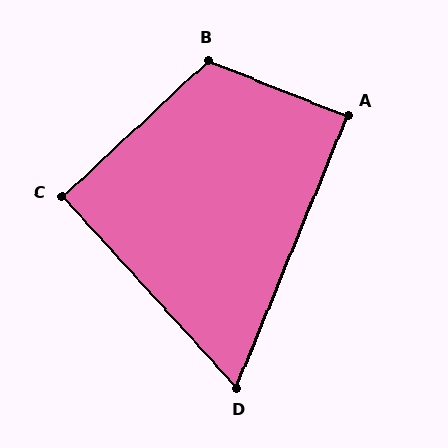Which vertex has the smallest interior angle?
D, at approximately 65 degrees.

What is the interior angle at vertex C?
Approximately 91 degrees (approximately right).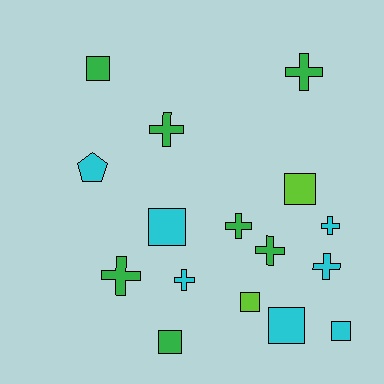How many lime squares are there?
There are 2 lime squares.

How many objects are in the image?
There are 16 objects.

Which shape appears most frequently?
Cross, with 8 objects.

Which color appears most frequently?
Cyan, with 7 objects.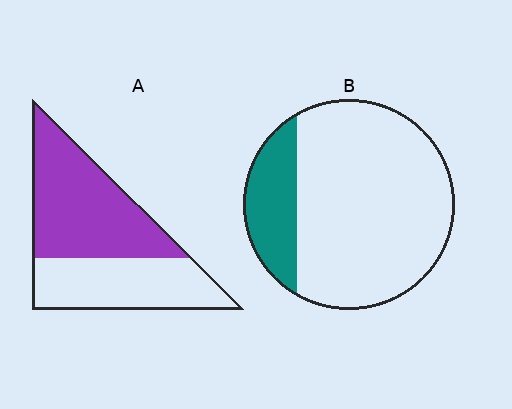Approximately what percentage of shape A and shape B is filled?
A is approximately 55% and B is approximately 20%.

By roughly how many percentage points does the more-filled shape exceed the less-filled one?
By roughly 35 percentage points (A over B).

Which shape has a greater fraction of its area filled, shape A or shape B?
Shape A.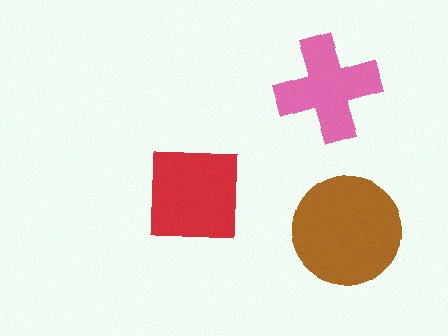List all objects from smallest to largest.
The pink cross, the red square, the brown circle.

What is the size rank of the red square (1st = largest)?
2nd.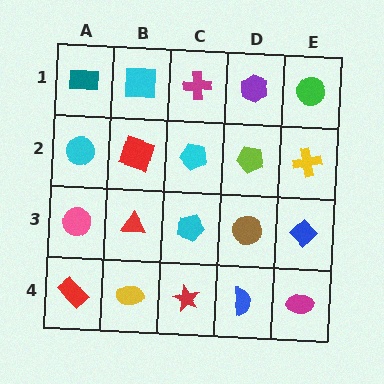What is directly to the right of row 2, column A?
A red square.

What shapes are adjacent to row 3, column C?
A cyan pentagon (row 2, column C), a red star (row 4, column C), a red triangle (row 3, column B), a brown circle (row 3, column D).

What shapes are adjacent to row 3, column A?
A cyan circle (row 2, column A), a red rectangle (row 4, column A), a red triangle (row 3, column B).